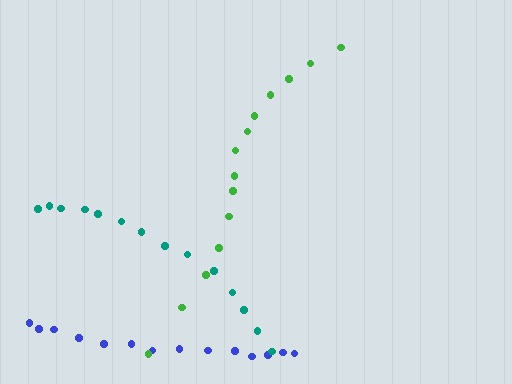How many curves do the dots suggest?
There are 3 distinct paths.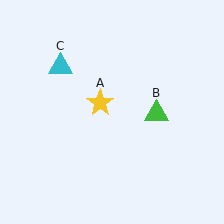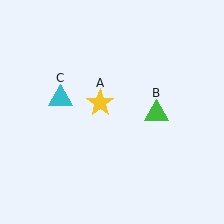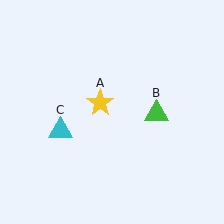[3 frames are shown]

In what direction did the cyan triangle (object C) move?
The cyan triangle (object C) moved down.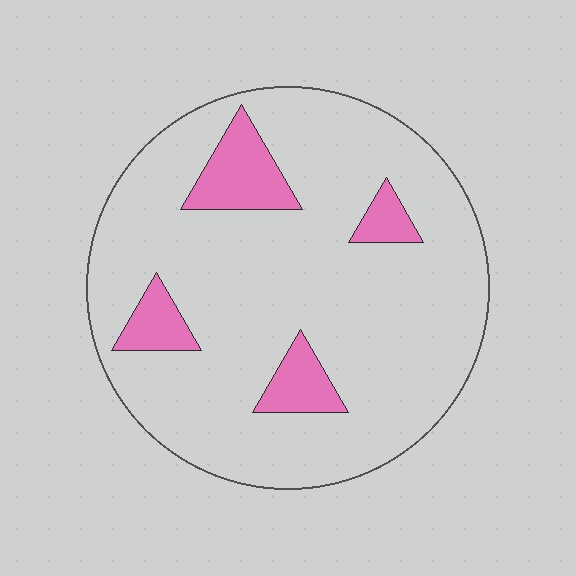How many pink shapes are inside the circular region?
4.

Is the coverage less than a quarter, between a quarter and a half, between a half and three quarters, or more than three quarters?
Less than a quarter.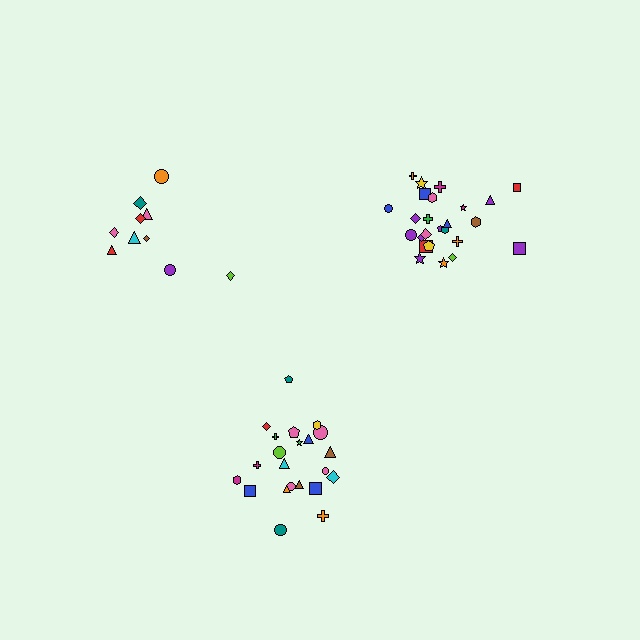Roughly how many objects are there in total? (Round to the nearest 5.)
Roughly 55 objects in total.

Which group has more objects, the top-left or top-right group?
The top-right group.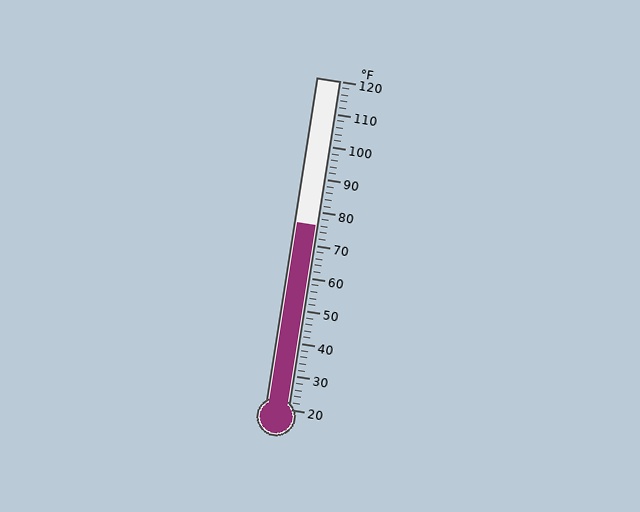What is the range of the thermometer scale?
The thermometer scale ranges from 20°F to 120°F.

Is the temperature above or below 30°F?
The temperature is above 30°F.